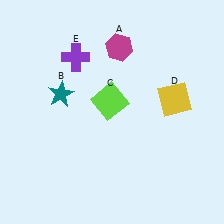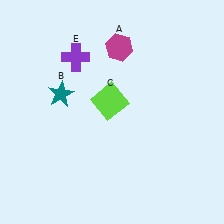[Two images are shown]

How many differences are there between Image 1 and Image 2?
There is 1 difference between the two images.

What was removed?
The yellow square (D) was removed in Image 2.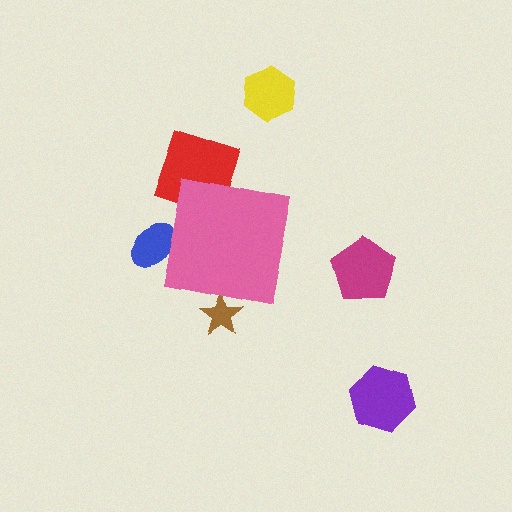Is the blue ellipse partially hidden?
Yes, the blue ellipse is partially hidden behind the pink square.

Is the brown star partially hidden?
Yes, the brown star is partially hidden behind the pink square.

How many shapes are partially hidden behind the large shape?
3 shapes are partially hidden.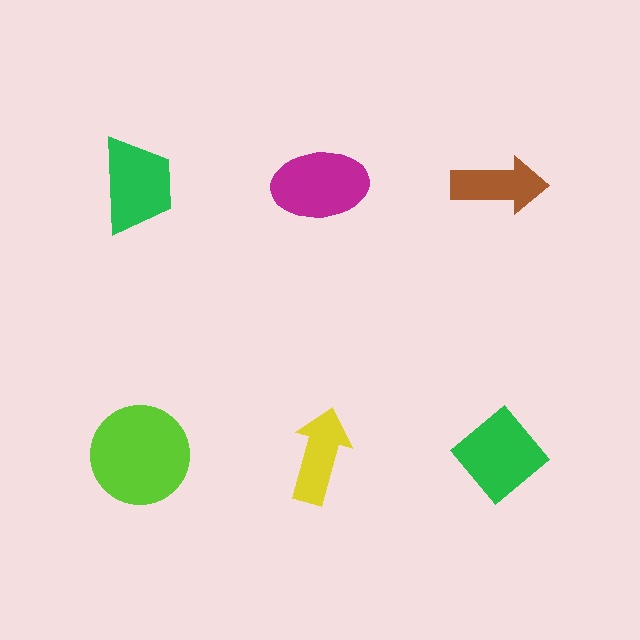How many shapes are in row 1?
3 shapes.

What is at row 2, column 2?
A yellow arrow.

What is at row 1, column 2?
A magenta ellipse.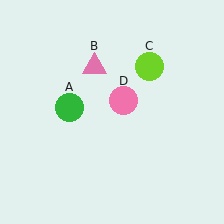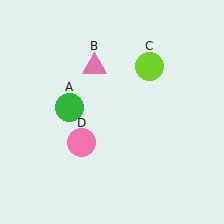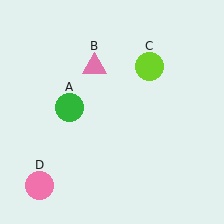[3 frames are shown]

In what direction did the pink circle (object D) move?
The pink circle (object D) moved down and to the left.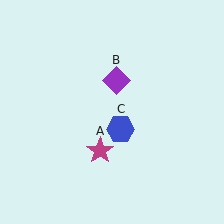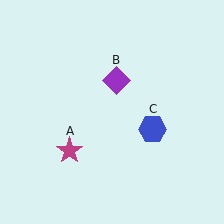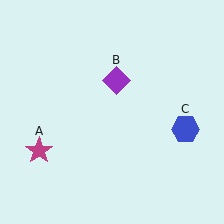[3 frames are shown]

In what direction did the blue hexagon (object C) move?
The blue hexagon (object C) moved right.